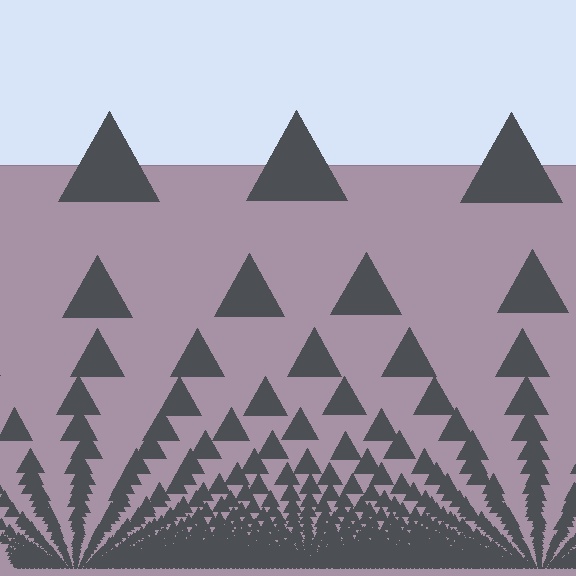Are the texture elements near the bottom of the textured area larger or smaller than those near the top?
Smaller. The gradient is inverted — elements near the bottom are smaller and denser.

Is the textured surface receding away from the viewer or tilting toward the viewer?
The surface appears to tilt toward the viewer. Texture elements get larger and sparser toward the top.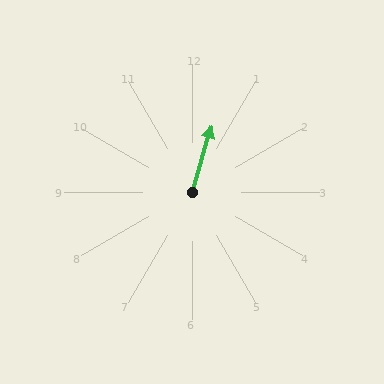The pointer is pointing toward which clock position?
Roughly 1 o'clock.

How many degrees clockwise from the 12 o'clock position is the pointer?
Approximately 17 degrees.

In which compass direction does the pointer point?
North.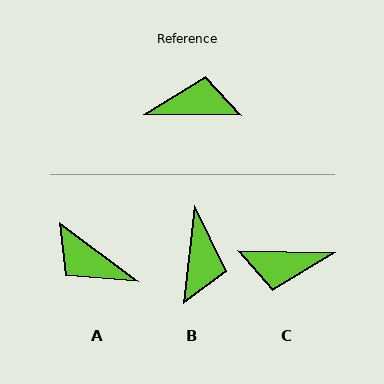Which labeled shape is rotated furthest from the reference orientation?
C, about 179 degrees away.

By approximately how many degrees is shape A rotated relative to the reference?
Approximately 144 degrees counter-clockwise.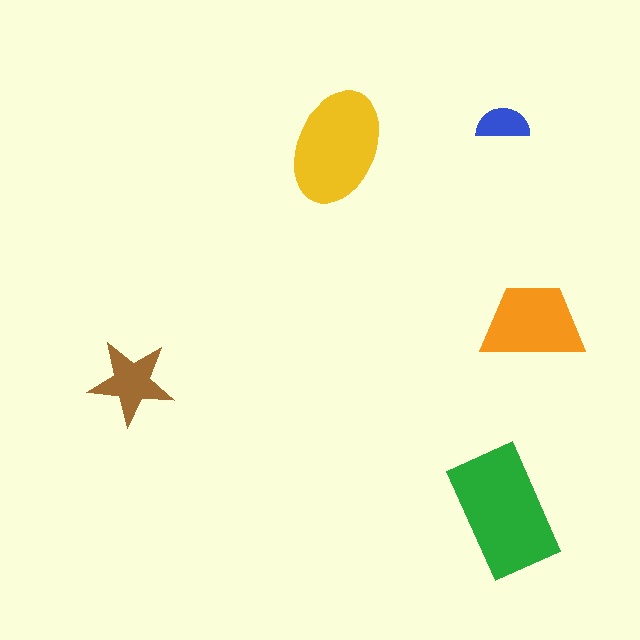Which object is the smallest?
The blue semicircle.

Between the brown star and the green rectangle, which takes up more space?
The green rectangle.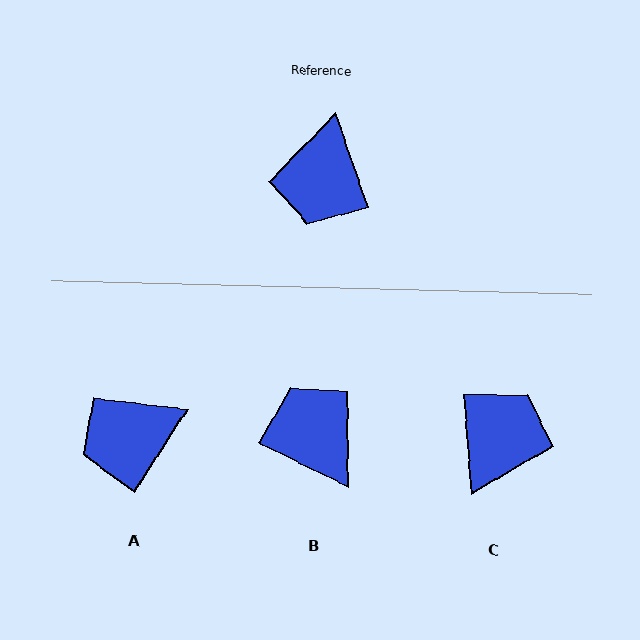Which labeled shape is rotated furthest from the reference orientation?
C, about 165 degrees away.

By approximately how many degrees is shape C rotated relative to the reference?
Approximately 165 degrees counter-clockwise.